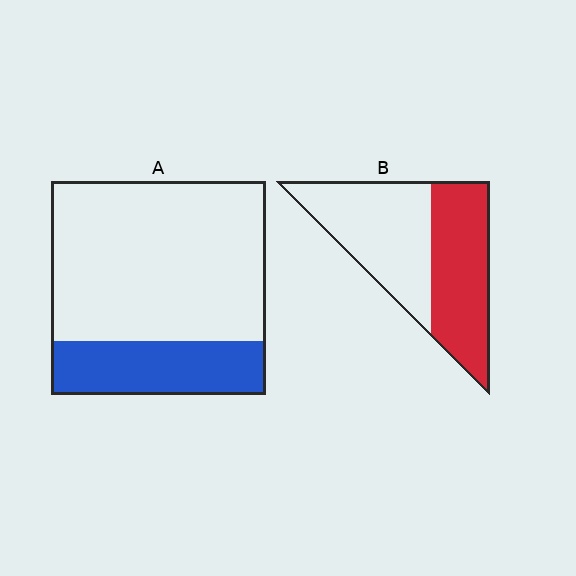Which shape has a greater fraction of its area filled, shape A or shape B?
Shape B.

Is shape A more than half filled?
No.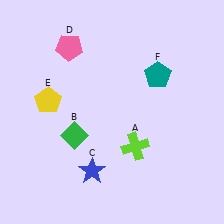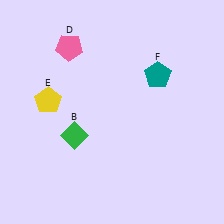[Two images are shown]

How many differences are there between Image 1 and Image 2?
There are 2 differences between the two images.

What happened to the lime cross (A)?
The lime cross (A) was removed in Image 2. It was in the bottom-right area of Image 1.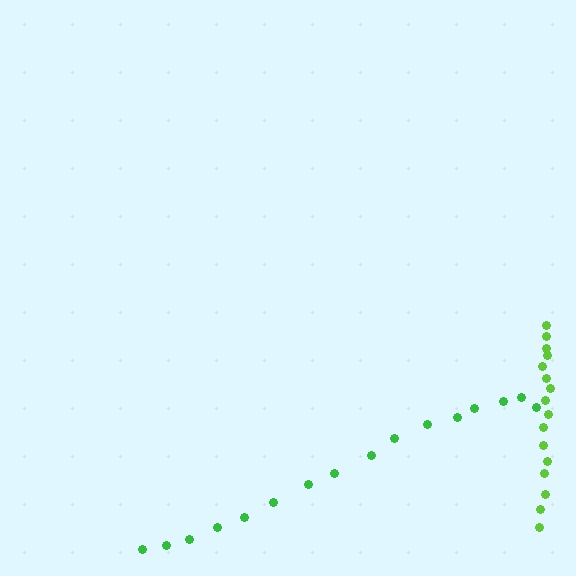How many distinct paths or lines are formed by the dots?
There are 2 distinct paths.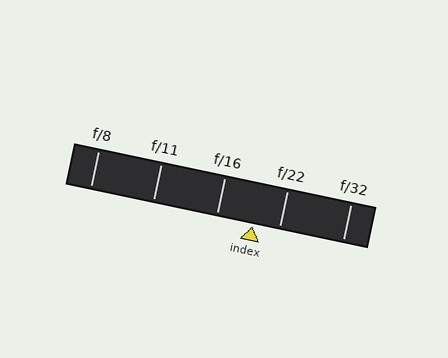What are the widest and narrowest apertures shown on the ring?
The widest aperture shown is f/8 and the narrowest is f/32.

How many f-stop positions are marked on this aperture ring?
There are 5 f-stop positions marked.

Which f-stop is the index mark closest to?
The index mark is closest to f/22.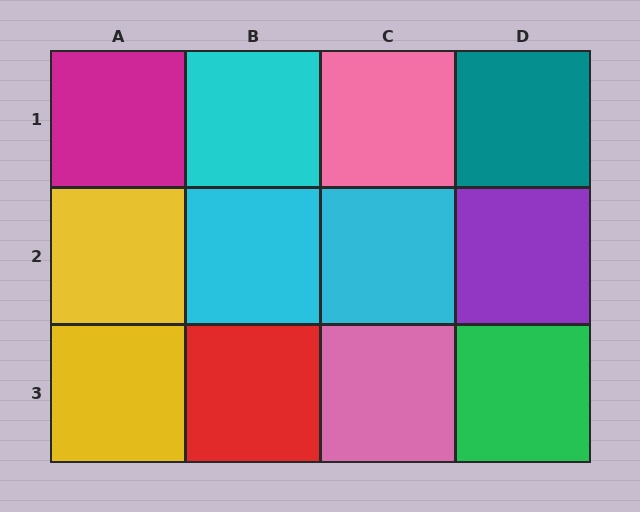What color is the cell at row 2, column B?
Cyan.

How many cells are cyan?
3 cells are cyan.